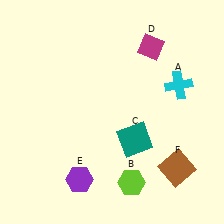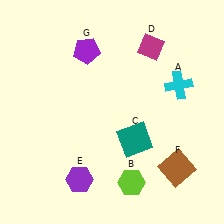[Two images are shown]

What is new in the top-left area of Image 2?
A purple pentagon (G) was added in the top-left area of Image 2.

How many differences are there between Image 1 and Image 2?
There is 1 difference between the two images.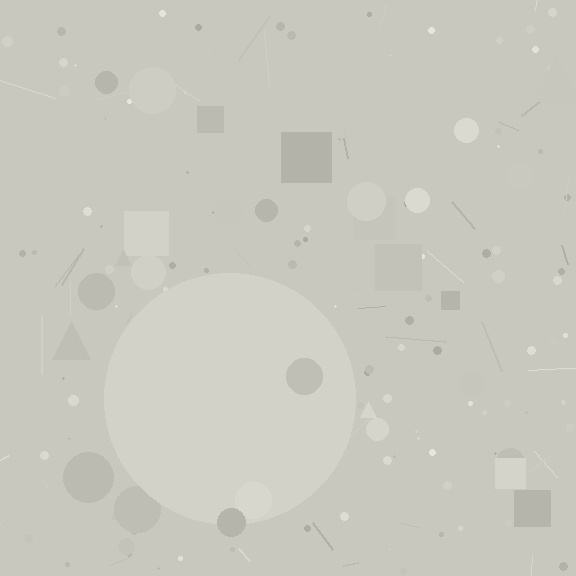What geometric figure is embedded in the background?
A circle is embedded in the background.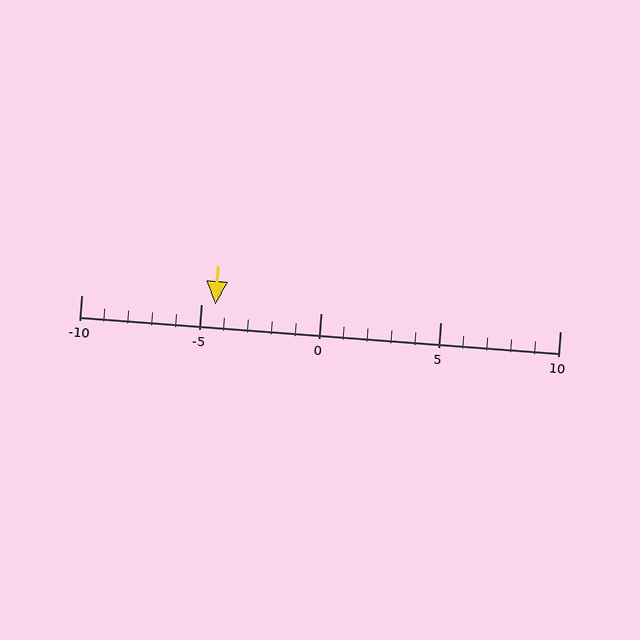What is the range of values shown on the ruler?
The ruler shows values from -10 to 10.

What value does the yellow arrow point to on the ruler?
The yellow arrow points to approximately -4.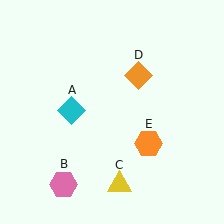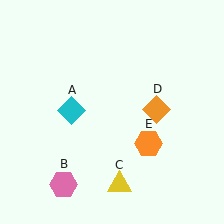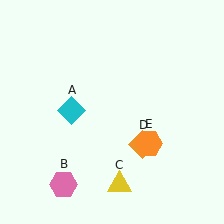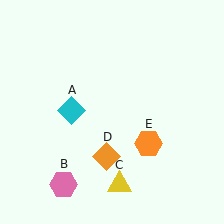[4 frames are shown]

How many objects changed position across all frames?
1 object changed position: orange diamond (object D).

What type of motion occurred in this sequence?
The orange diamond (object D) rotated clockwise around the center of the scene.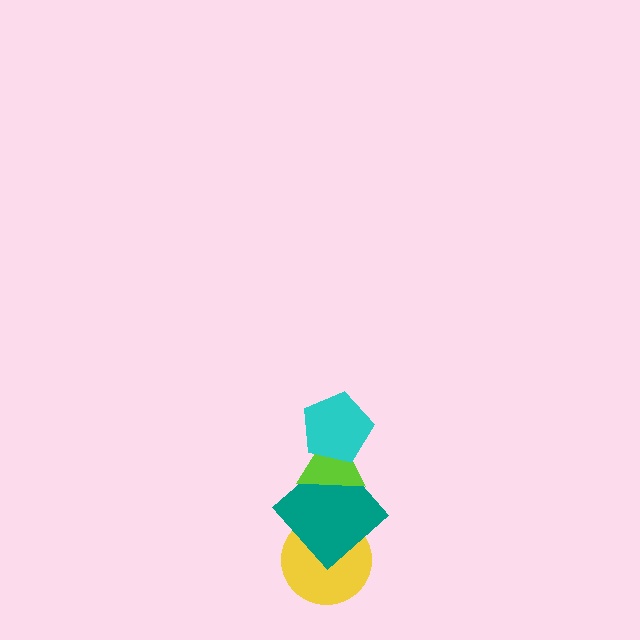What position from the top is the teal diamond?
The teal diamond is 3rd from the top.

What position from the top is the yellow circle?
The yellow circle is 4th from the top.